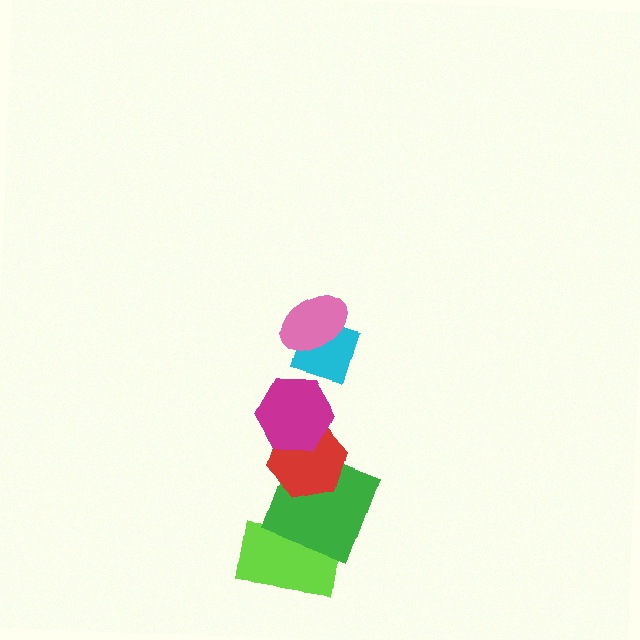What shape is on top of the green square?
The red hexagon is on top of the green square.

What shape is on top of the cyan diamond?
The pink ellipse is on top of the cyan diamond.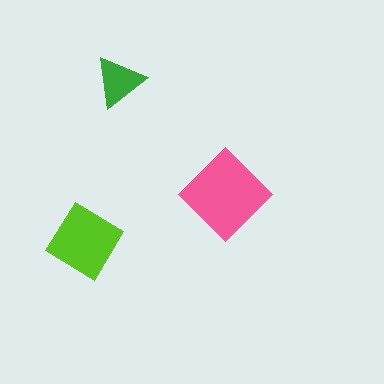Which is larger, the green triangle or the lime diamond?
The lime diamond.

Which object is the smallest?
The green triangle.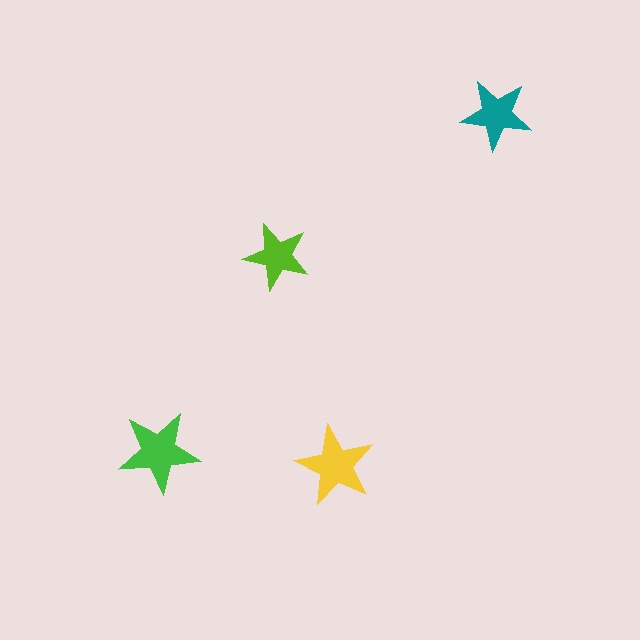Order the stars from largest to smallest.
the green one, the yellow one, the teal one, the lime one.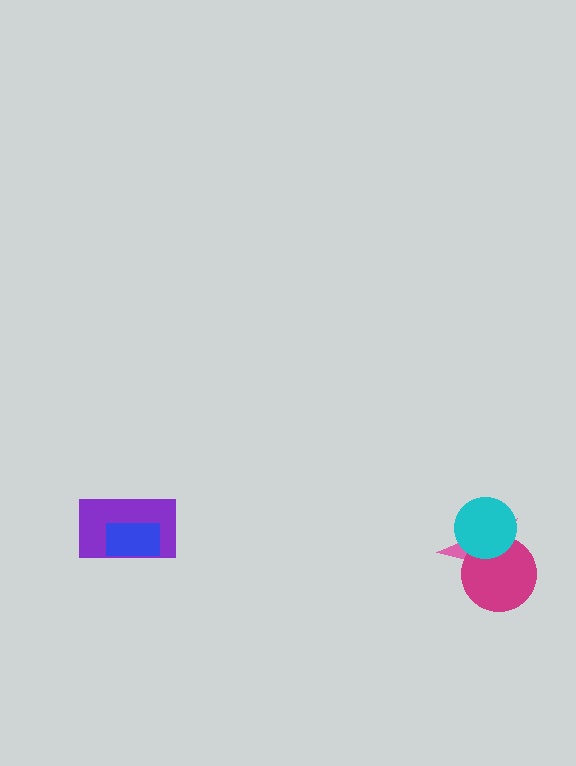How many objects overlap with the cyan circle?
2 objects overlap with the cyan circle.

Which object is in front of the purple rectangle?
The blue rectangle is in front of the purple rectangle.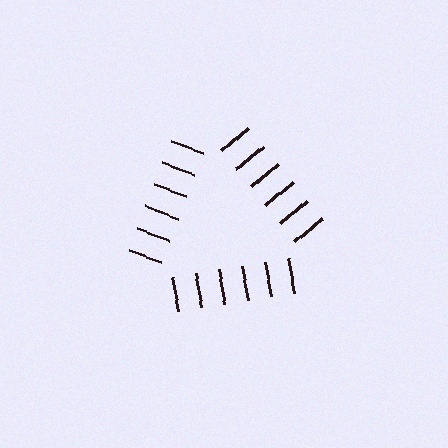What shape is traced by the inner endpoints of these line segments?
An illusory triangle — the line segments terminate on its edges but no continuous stroke is drawn.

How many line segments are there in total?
18 — 6 along each of the 3 edges.